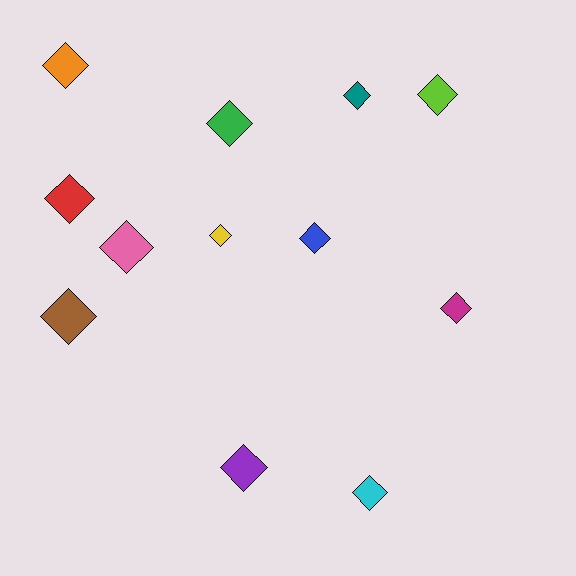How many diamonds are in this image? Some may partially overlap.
There are 12 diamonds.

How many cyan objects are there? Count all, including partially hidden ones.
There is 1 cyan object.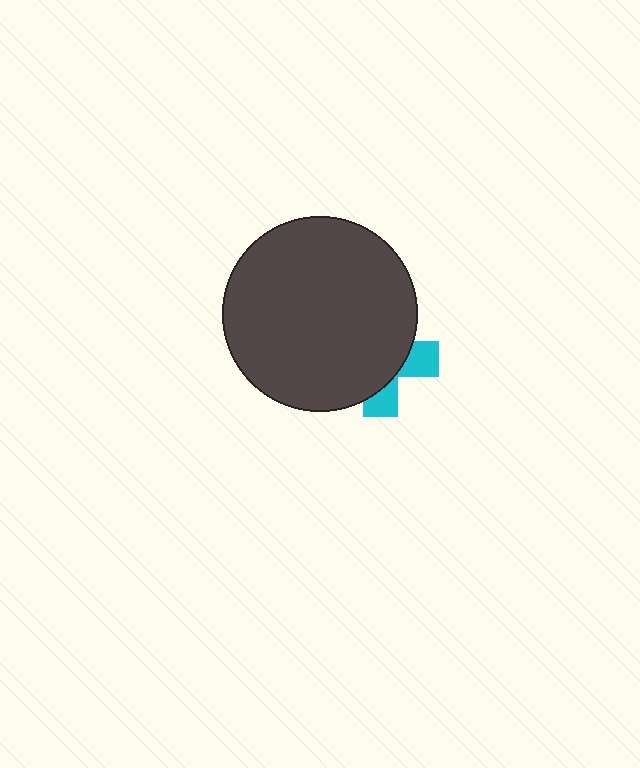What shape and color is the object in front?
The object in front is a dark gray circle.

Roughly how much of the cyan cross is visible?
A small part of it is visible (roughly 31%).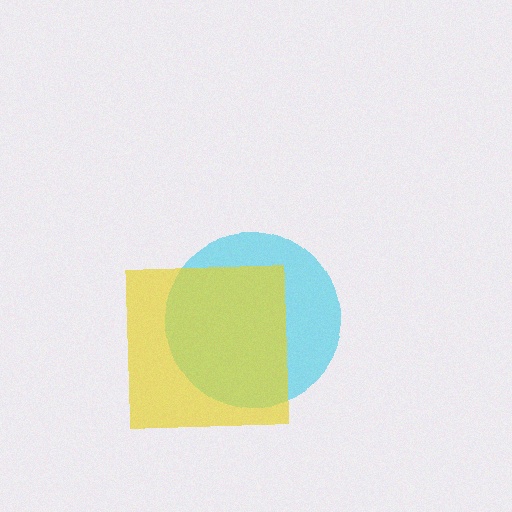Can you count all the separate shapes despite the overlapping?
Yes, there are 2 separate shapes.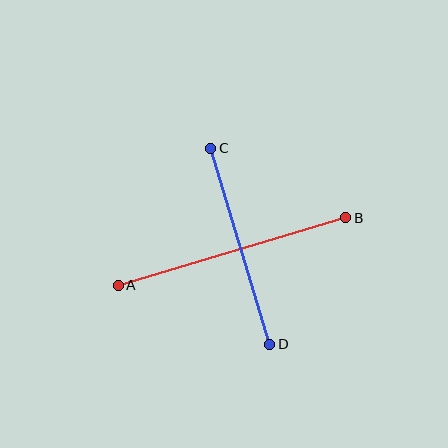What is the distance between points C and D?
The distance is approximately 205 pixels.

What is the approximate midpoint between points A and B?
The midpoint is at approximately (232, 251) pixels.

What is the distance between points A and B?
The distance is approximately 238 pixels.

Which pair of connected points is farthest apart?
Points A and B are farthest apart.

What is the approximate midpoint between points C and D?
The midpoint is at approximately (240, 246) pixels.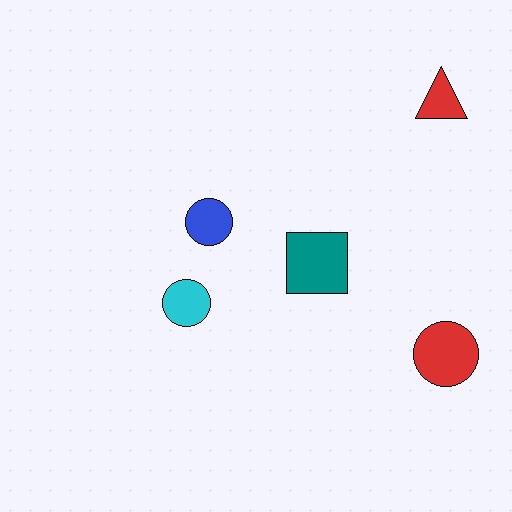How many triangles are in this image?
There is 1 triangle.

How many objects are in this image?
There are 5 objects.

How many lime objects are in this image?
There are no lime objects.